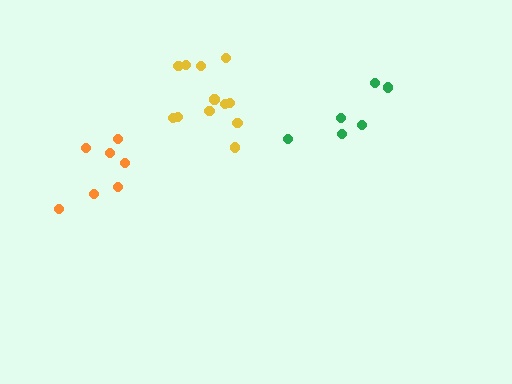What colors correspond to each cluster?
The clusters are colored: yellow, orange, green.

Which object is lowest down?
The orange cluster is bottommost.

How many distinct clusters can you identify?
There are 3 distinct clusters.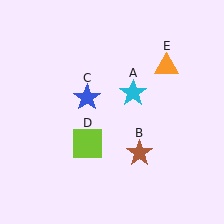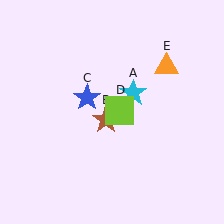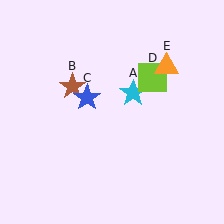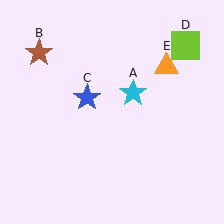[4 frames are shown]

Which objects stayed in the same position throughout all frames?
Cyan star (object A) and blue star (object C) and orange triangle (object E) remained stationary.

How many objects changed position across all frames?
2 objects changed position: brown star (object B), lime square (object D).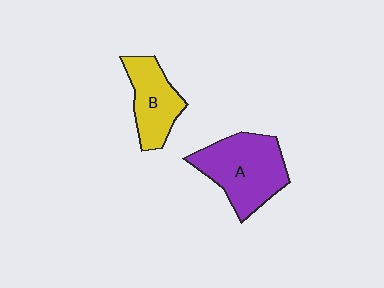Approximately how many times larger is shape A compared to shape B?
Approximately 1.5 times.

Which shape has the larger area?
Shape A (purple).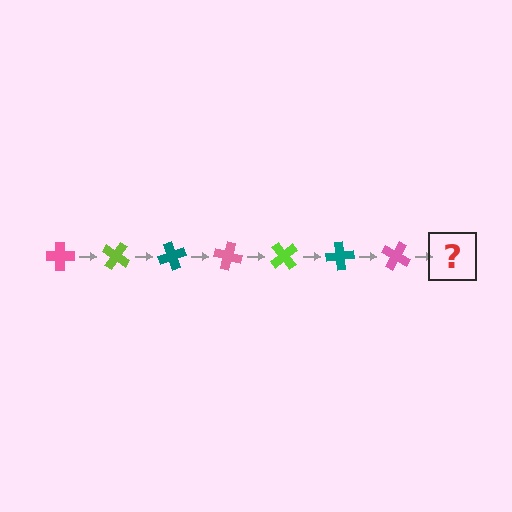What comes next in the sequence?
The next element should be a lime cross, rotated 245 degrees from the start.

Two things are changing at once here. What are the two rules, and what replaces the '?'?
The two rules are that it rotates 35 degrees each step and the color cycles through pink, lime, and teal. The '?' should be a lime cross, rotated 245 degrees from the start.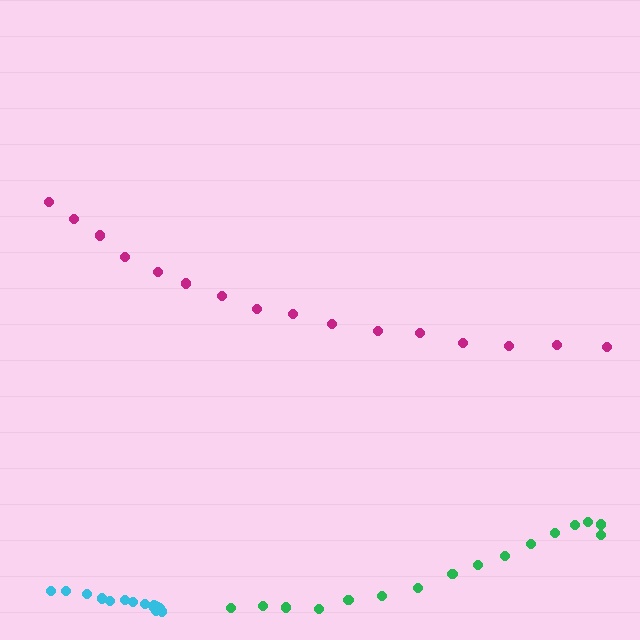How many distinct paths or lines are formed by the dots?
There are 3 distinct paths.